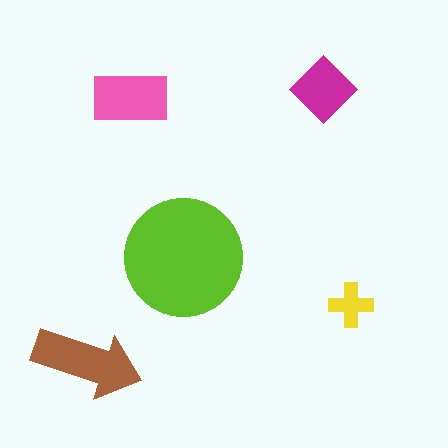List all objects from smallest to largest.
The yellow cross, the magenta diamond, the pink rectangle, the brown arrow, the lime circle.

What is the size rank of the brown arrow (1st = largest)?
2nd.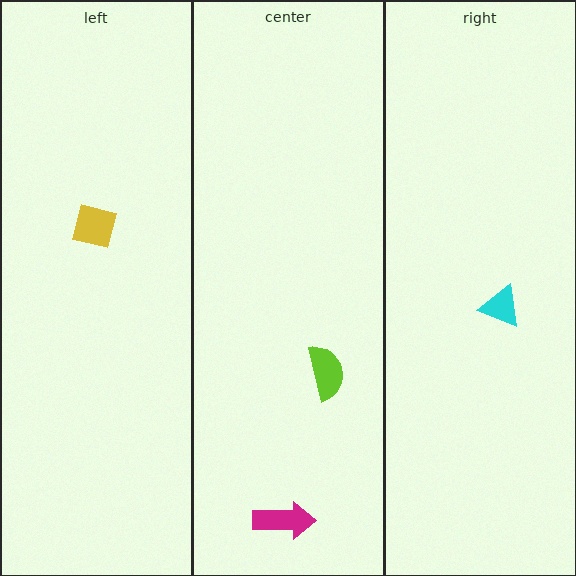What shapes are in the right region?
The cyan triangle.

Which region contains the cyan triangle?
The right region.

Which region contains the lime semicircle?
The center region.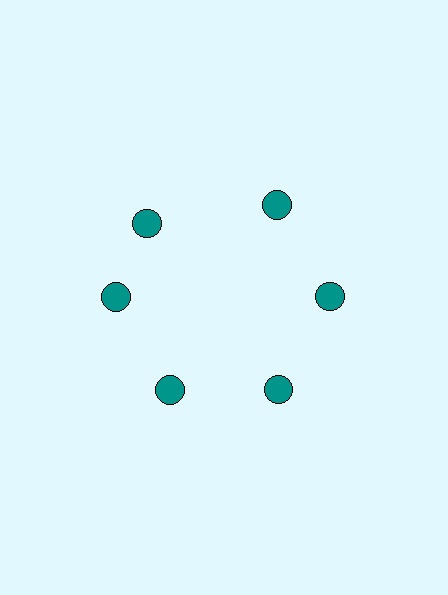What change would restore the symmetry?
The symmetry would be restored by rotating it back into even spacing with its neighbors so that all 6 circles sit at equal angles and equal distance from the center.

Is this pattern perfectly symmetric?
No. The 6 teal circles are arranged in a ring, but one element near the 11 o'clock position is rotated out of alignment along the ring, breaking the 6-fold rotational symmetry.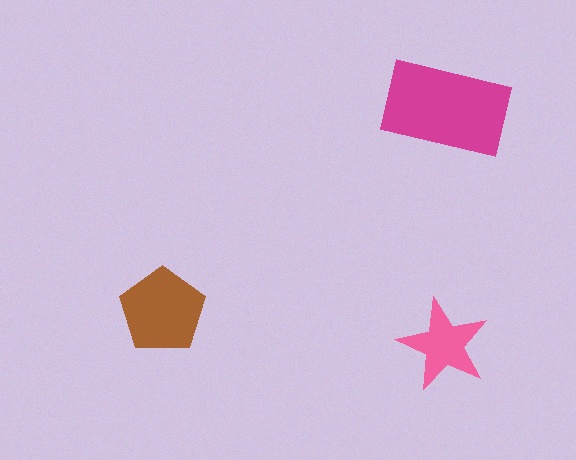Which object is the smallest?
The pink star.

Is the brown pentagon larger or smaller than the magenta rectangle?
Smaller.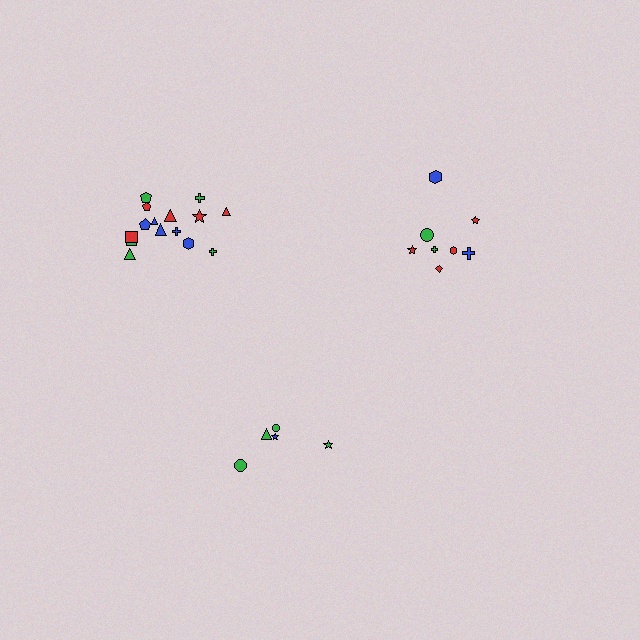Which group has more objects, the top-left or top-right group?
The top-left group.